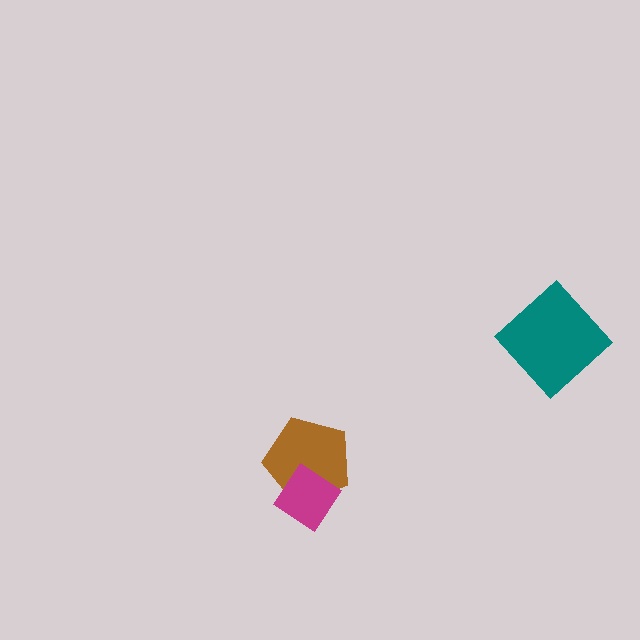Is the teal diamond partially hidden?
No, no other shape covers it.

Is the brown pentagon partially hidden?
Yes, it is partially covered by another shape.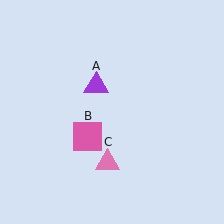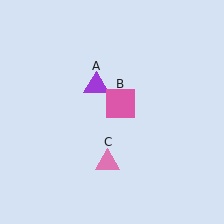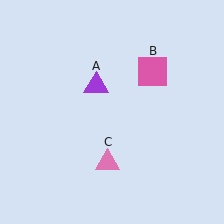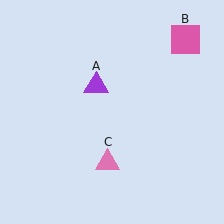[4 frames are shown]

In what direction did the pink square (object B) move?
The pink square (object B) moved up and to the right.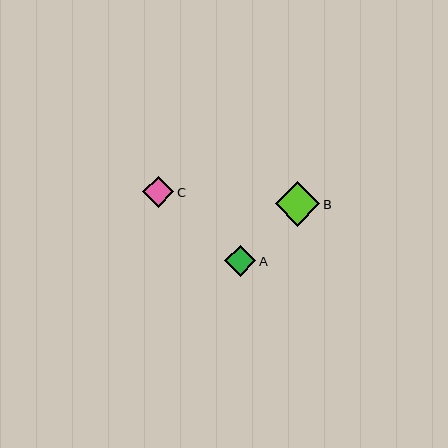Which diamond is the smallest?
Diamond A is the smallest with a size of approximately 31 pixels.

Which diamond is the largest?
Diamond B is the largest with a size of approximately 44 pixels.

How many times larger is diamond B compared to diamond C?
Diamond B is approximately 1.4 times the size of diamond C.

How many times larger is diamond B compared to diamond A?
Diamond B is approximately 1.4 times the size of diamond A.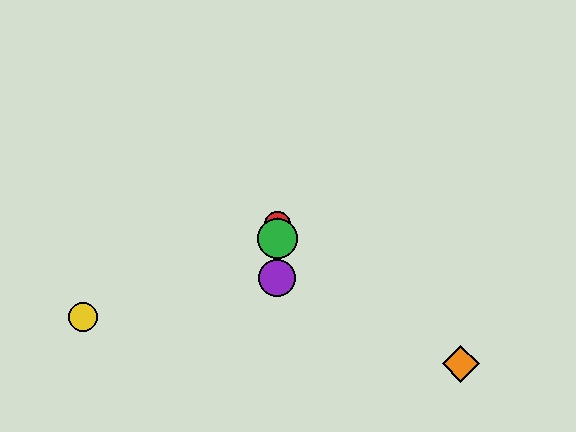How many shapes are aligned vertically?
4 shapes (the red circle, the blue diamond, the green circle, the purple circle) are aligned vertically.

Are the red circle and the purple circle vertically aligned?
Yes, both are at x≈277.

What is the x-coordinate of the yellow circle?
The yellow circle is at x≈83.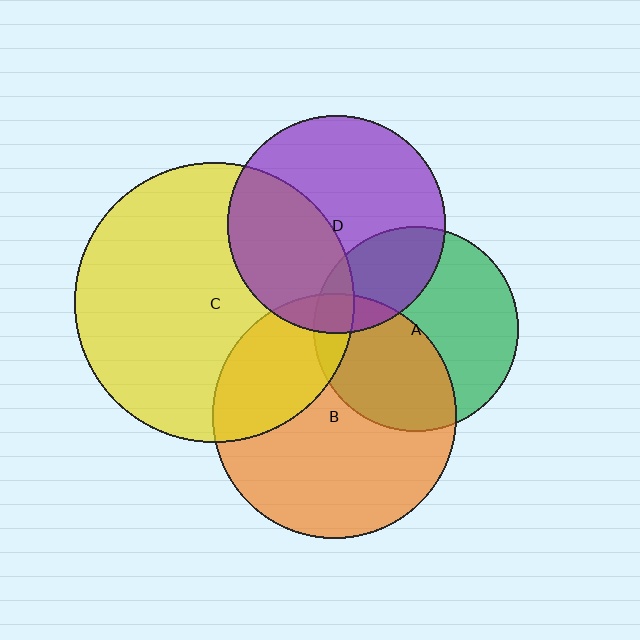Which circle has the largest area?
Circle C (yellow).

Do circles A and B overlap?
Yes.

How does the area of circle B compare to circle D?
Approximately 1.2 times.